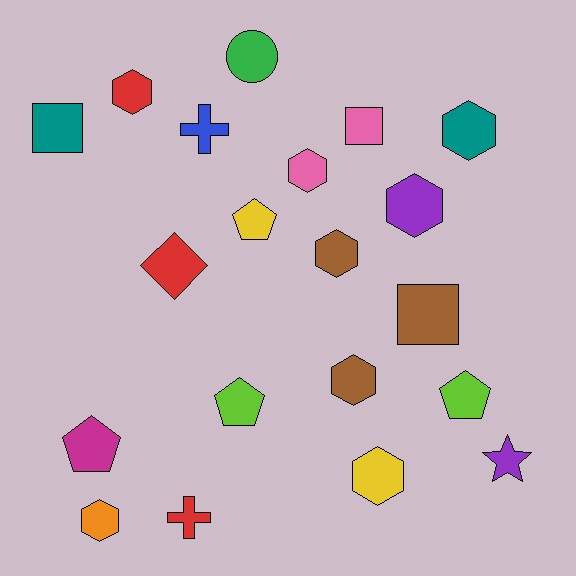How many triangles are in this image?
There are no triangles.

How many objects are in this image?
There are 20 objects.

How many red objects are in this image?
There are 3 red objects.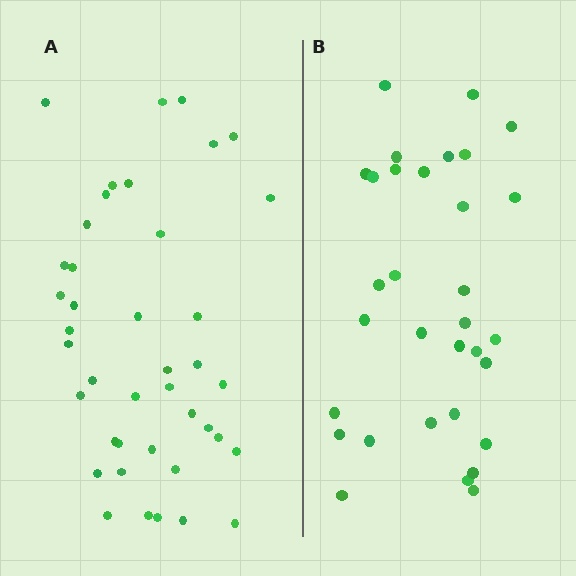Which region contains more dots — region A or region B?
Region A (the left region) has more dots.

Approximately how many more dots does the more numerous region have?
Region A has roughly 8 or so more dots than region B.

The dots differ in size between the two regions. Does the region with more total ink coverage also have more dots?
No. Region B has more total ink coverage because its dots are larger, but region A actually contains more individual dots. Total area can be misleading — the number of items is what matters here.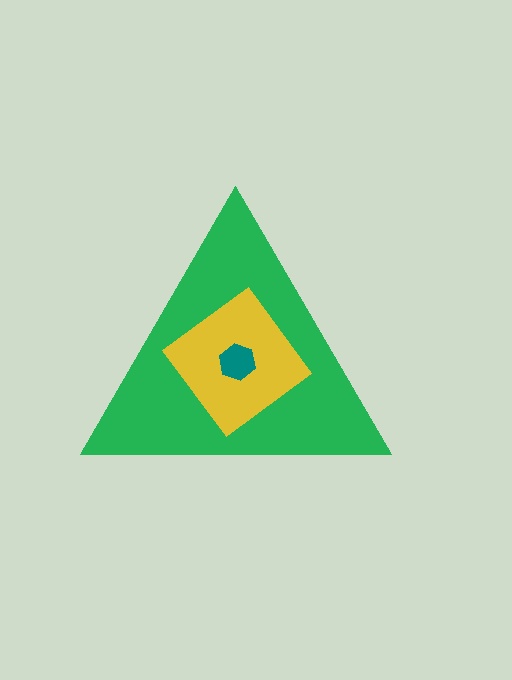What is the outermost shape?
The green triangle.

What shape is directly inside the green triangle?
The yellow diamond.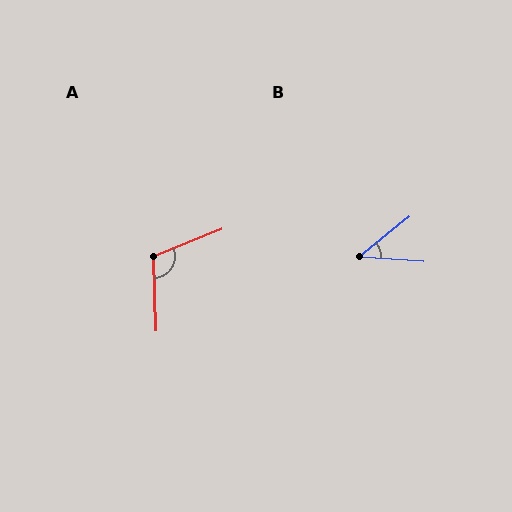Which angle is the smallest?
B, at approximately 42 degrees.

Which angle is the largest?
A, at approximately 110 degrees.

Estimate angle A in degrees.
Approximately 110 degrees.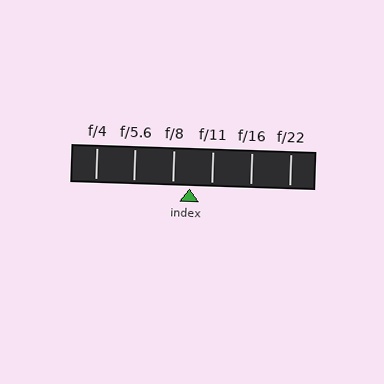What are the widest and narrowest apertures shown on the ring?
The widest aperture shown is f/4 and the narrowest is f/22.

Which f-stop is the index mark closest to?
The index mark is closest to f/8.